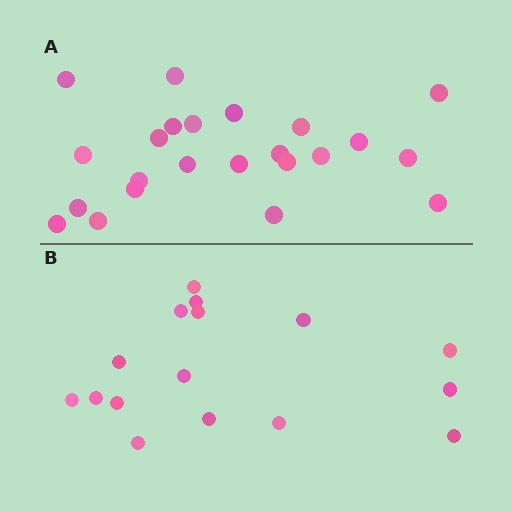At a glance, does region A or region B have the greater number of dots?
Region A (the top region) has more dots.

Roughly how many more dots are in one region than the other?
Region A has roughly 8 or so more dots than region B.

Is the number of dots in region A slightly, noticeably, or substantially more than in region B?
Region A has noticeably more, but not dramatically so. The ratio is roughly 1.4 to 1.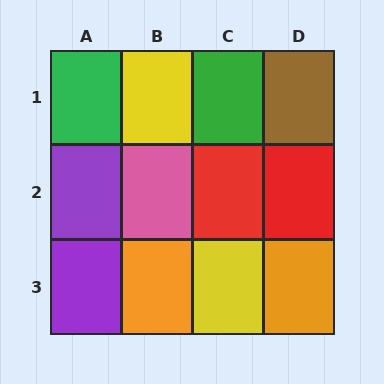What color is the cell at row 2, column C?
Red.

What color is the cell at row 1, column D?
Brown.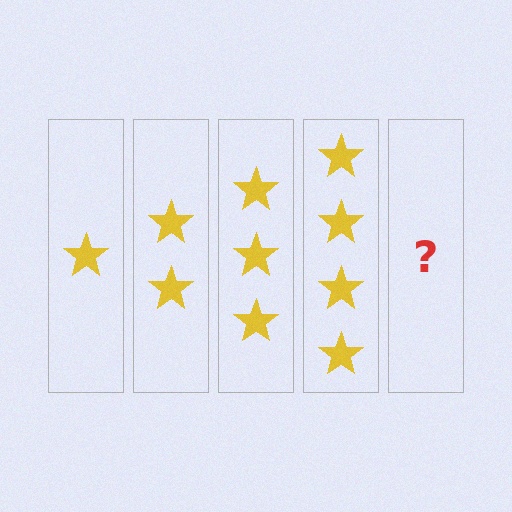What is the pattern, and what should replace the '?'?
The pattern is that each step adds one more star. The '?' should be 5 stars.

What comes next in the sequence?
The next element should be 5 stars.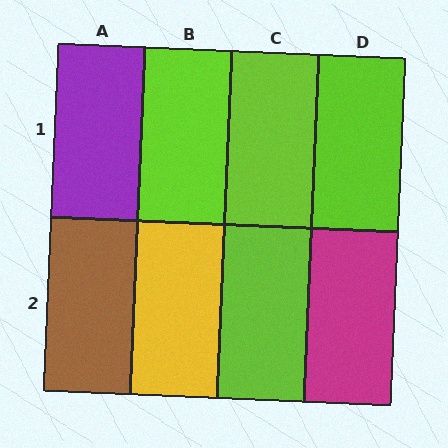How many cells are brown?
1 cell is brown.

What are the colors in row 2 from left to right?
Brown, yellow, lime, magenta.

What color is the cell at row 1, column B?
Lime.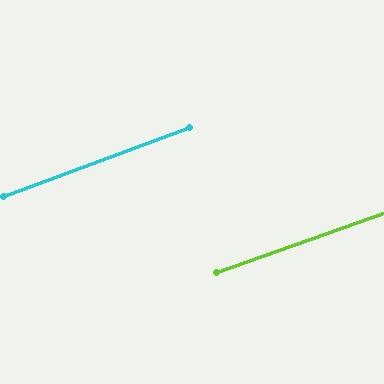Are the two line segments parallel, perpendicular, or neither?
Parallel — their directions differ by only 0.7°.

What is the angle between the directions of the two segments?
Approximately 1 degree.